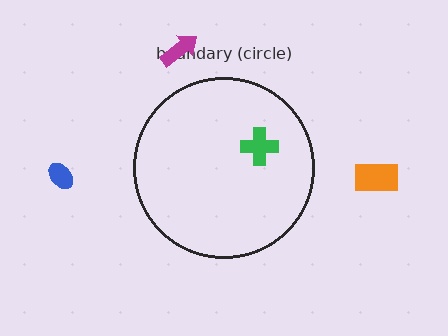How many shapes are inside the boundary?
1 inside, 3 outside.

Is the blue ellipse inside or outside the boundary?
Outside.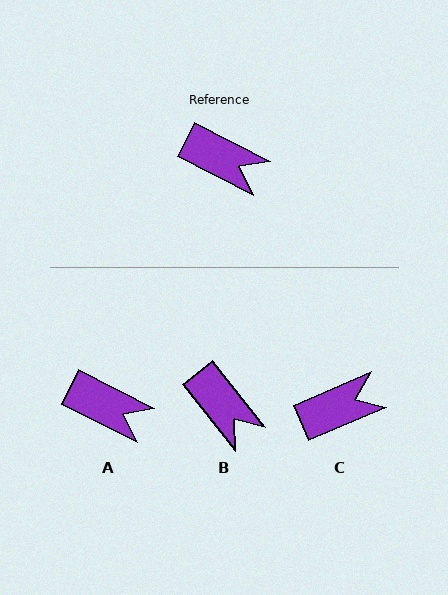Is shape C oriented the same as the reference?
No, it is off by about 50 degrees.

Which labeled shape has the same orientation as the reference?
A.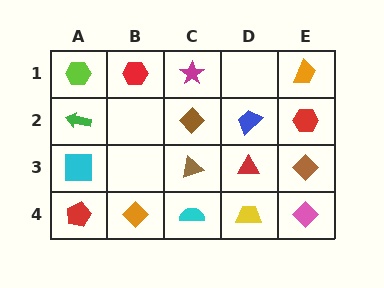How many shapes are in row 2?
4 shapes.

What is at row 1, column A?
A lime hexagon.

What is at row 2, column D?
A blue trapezoid.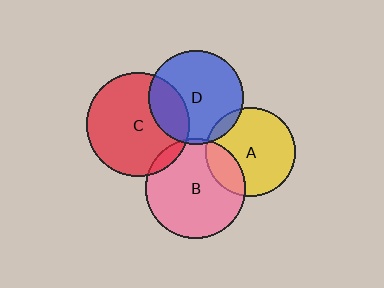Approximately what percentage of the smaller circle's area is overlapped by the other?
Approximately 10%.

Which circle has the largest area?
Circle C (red).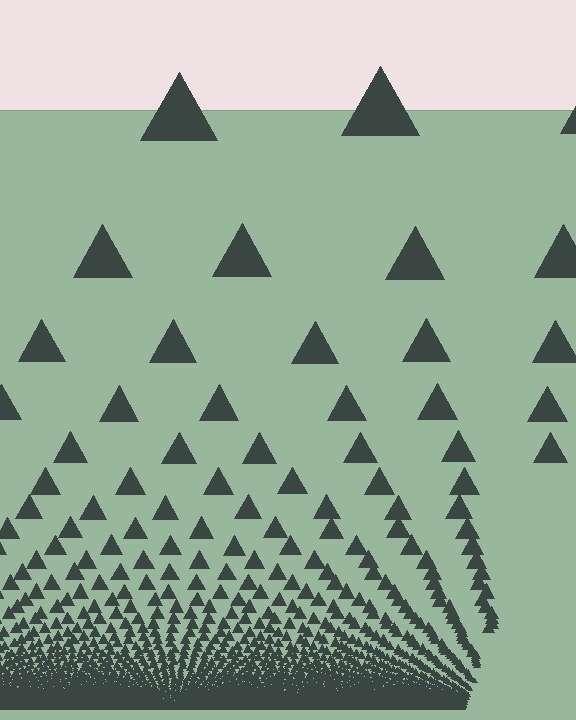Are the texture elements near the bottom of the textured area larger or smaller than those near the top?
Smaller. The gradient is inverted — elements near the bottom are smaller and denser.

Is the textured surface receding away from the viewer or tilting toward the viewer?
The surface appears to tilt toward the viewer. Texture elements get larger and sparser toward the top.